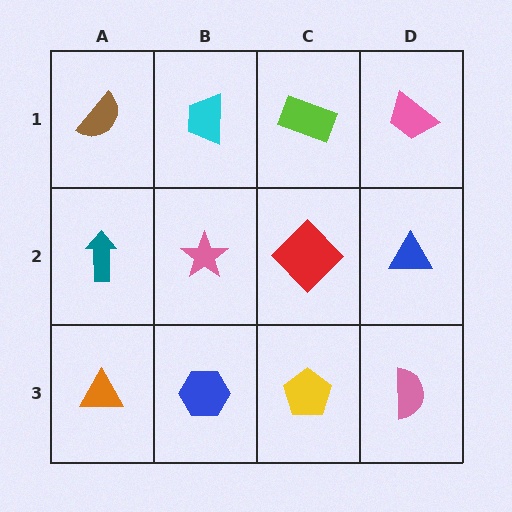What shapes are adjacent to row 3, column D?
A blue triangle (row 2, column D), a yellow pentagon (row 3, column C).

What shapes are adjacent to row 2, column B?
A cyan trapezoid (row 1, column B), a blue hexagon (row 3, column B), a teal arrow (row 2, column A), a red diamond (row 2, column C).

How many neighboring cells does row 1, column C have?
3.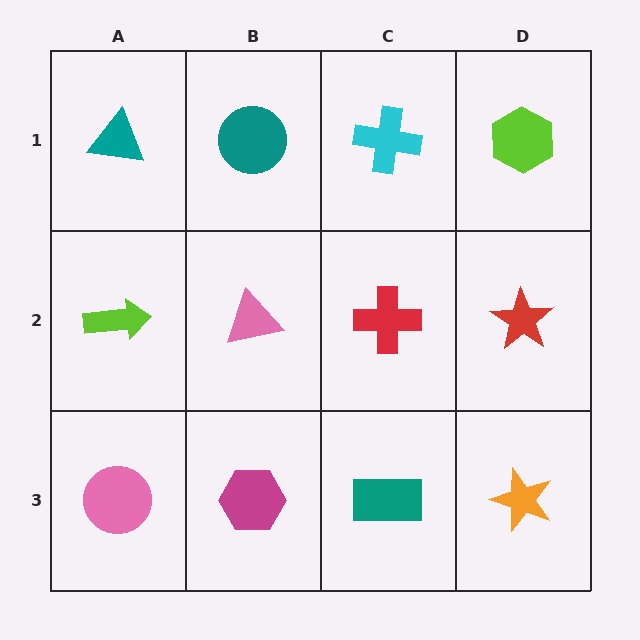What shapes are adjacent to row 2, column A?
A teal triangle (row 1, column A), a pink circle (row 3, column A), a pink triangle (row 2, column B).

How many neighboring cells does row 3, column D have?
2.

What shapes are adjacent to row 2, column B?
A teal circle (row 1, column B), a magenta hexagon (row 3, column B), a lime arrow (row 2, column A), a red cross (row 2, column C).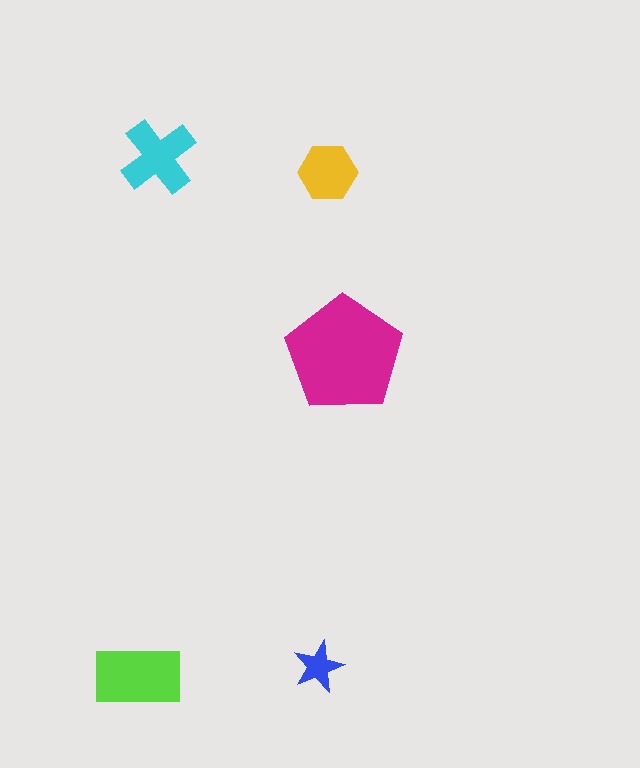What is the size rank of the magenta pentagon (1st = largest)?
1st.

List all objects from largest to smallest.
The magenta pentagon, the lime rectangle, the cyan cross, the yellow hexagon, the blue star.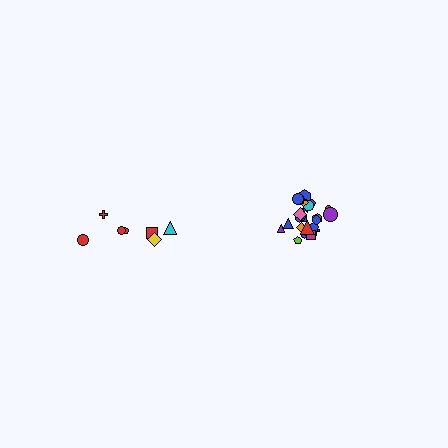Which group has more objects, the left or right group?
The right group.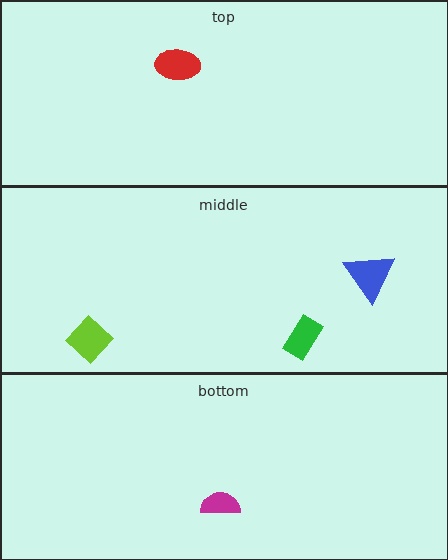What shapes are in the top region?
The red ellipse.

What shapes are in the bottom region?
The magenta semicircle.